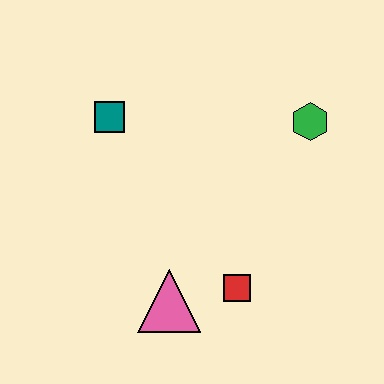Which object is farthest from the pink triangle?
The green hexagon is farthest from the pink triangle.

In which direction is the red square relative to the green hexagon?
The red square is below the green hexagon.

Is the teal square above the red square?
Yes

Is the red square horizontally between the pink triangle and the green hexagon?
Yes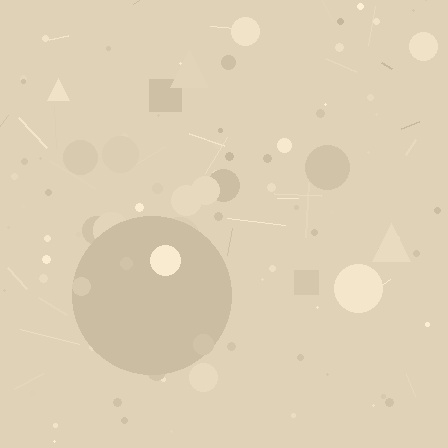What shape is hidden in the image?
A circle is hidden in the image.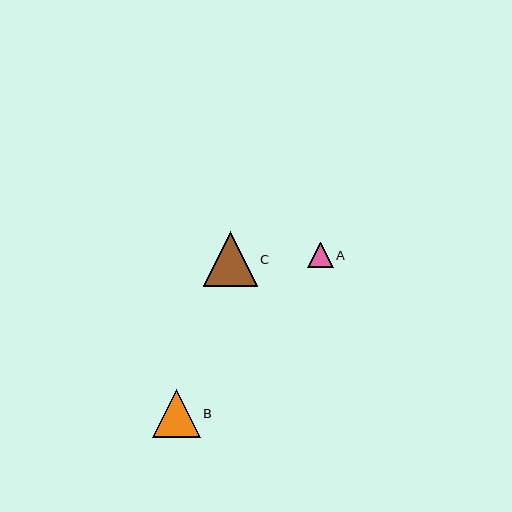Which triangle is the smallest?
Triangle A is the smallest with a size of approximately 25 pixels.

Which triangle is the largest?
Triangle C is the largest with a size of approximately 54 pixels.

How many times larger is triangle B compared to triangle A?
Triangle B is approximately 1.9 times the size of triangle A.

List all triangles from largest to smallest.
From largest to smallest: C, B, A.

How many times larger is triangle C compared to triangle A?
Triangle C is approximately 2.1 times the size of triangle A.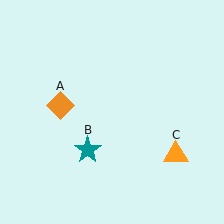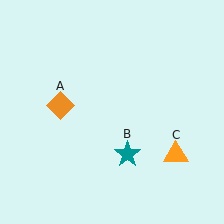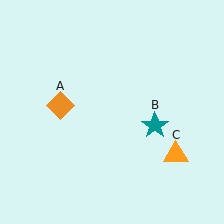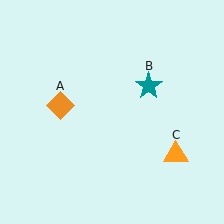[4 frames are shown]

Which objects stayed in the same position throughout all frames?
Orange diamond (object A) and orange triangle (object C) remained stationary.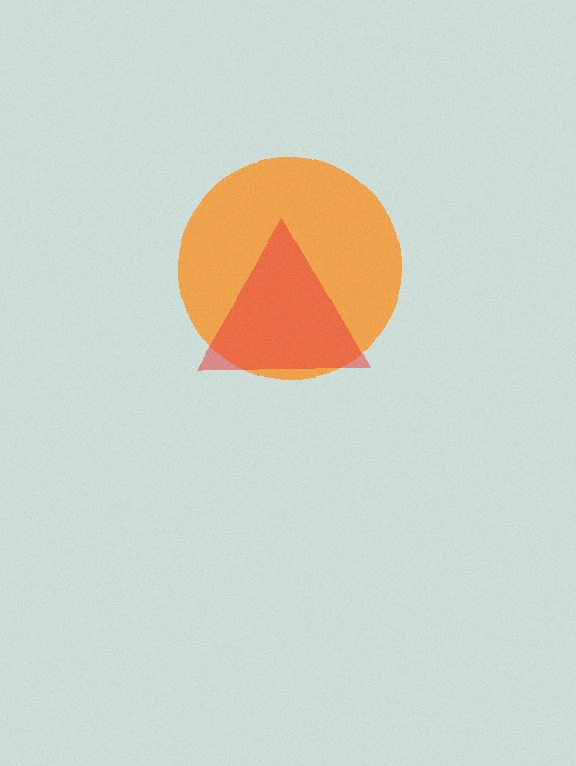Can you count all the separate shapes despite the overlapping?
Yes, there are 2 separate shapes.